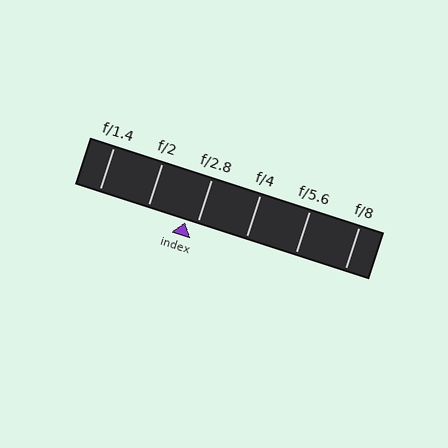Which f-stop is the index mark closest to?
The index mark is closest to f/2.8.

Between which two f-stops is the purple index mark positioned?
The index mark is between f/2 and f/2.8.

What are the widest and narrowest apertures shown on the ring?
The widest aperture shown is f/1.4 and the narrowest is f/8.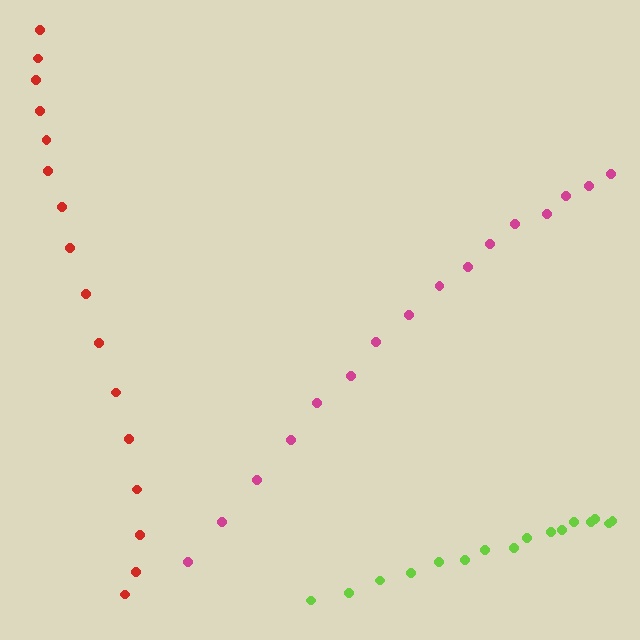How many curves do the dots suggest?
There are 3 distinct paths.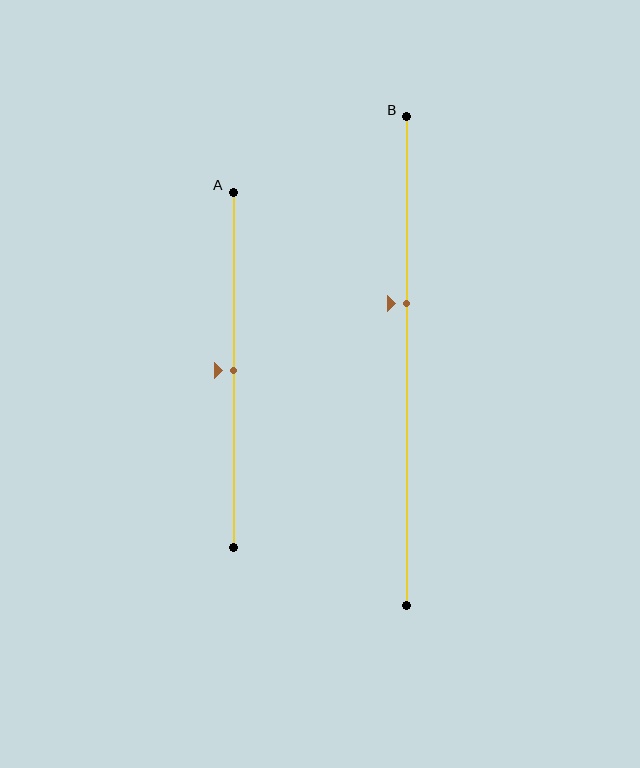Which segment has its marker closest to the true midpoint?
Segment A has its marker closest to the true midpoint.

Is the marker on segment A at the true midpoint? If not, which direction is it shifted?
Yes, the marker on segment A is at the true midpoint.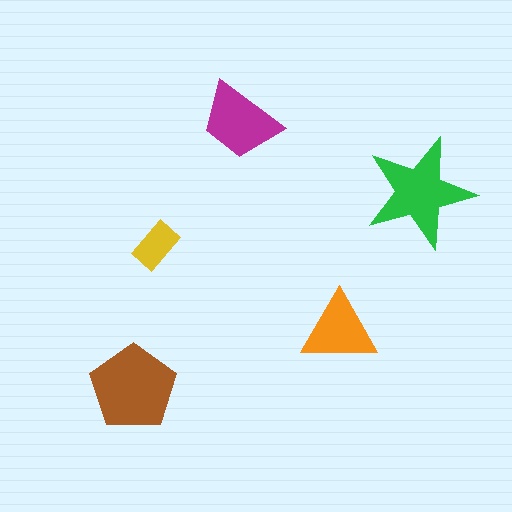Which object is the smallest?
The yellow rectangle.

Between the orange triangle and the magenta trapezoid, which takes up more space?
The magenta trapezoid.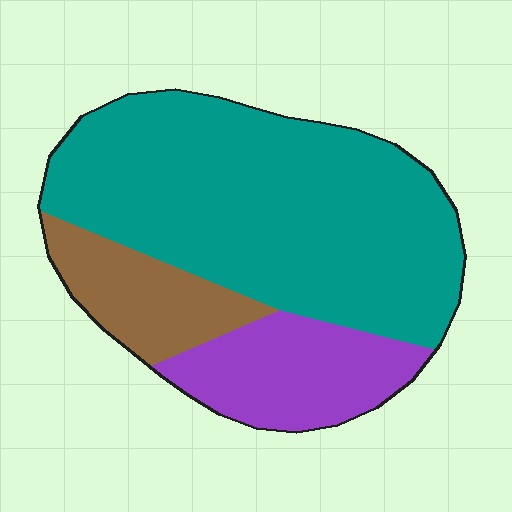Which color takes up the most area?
Teal, at roughly 65%.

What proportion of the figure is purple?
Purple covers about 20% of the figure.